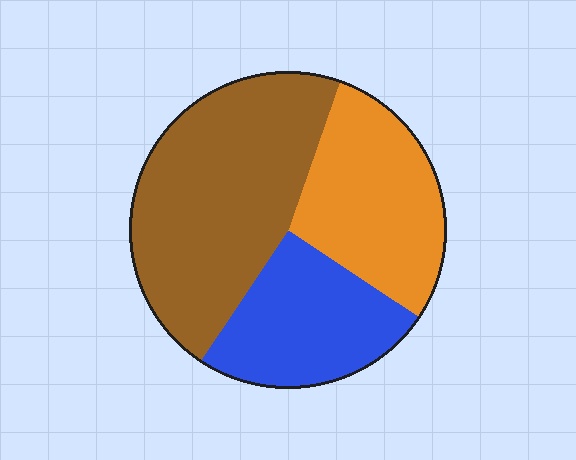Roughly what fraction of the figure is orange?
Orange takes up between a quarter and a half of the figure.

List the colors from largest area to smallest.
From largest to smallest: brown, orange, blue.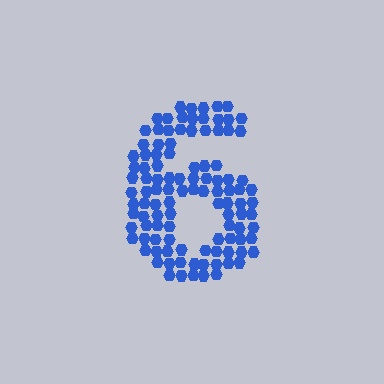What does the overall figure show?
The overall figure shows the digit 6.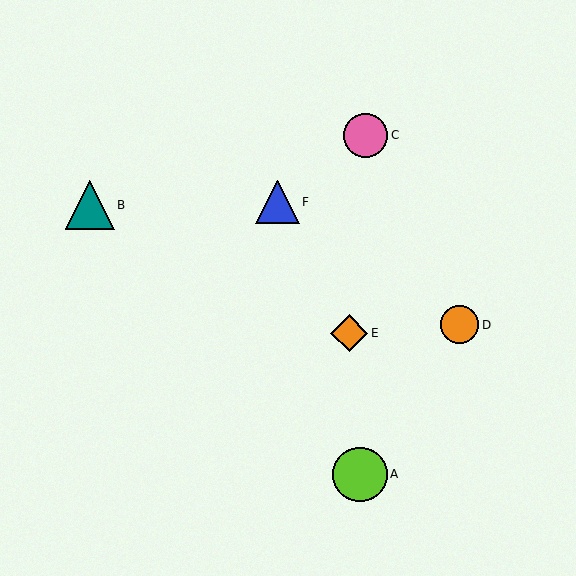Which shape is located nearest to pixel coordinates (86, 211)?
The teal triangle (labeled B) at (90, 205) is nearest to that location.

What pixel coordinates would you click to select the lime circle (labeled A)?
Click at (360, 474) to select the lime circle A.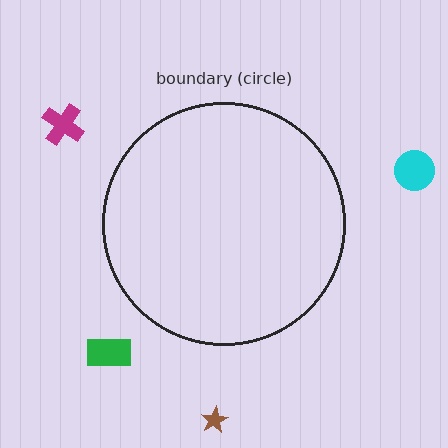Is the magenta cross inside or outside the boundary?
Outside.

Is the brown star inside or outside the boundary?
Outside.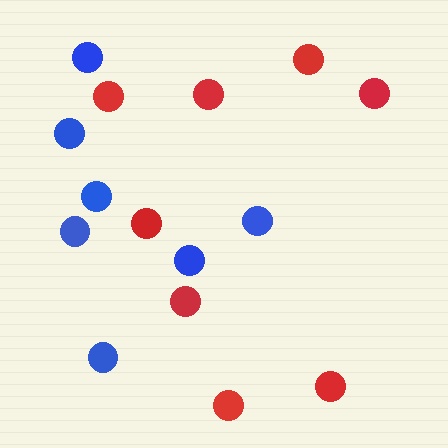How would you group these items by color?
There are 2 groups: one group of blue circles (7) and one group of red circles (8).